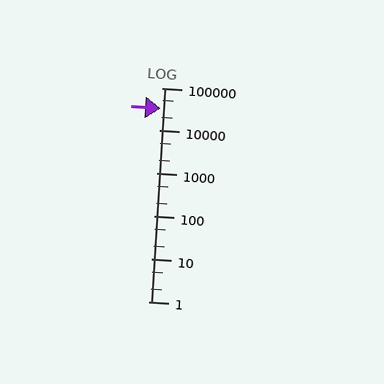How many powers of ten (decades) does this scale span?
The scale spans 5 decades, from 1 to 100000.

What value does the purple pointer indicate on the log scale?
The pointer indicates approximately 34000.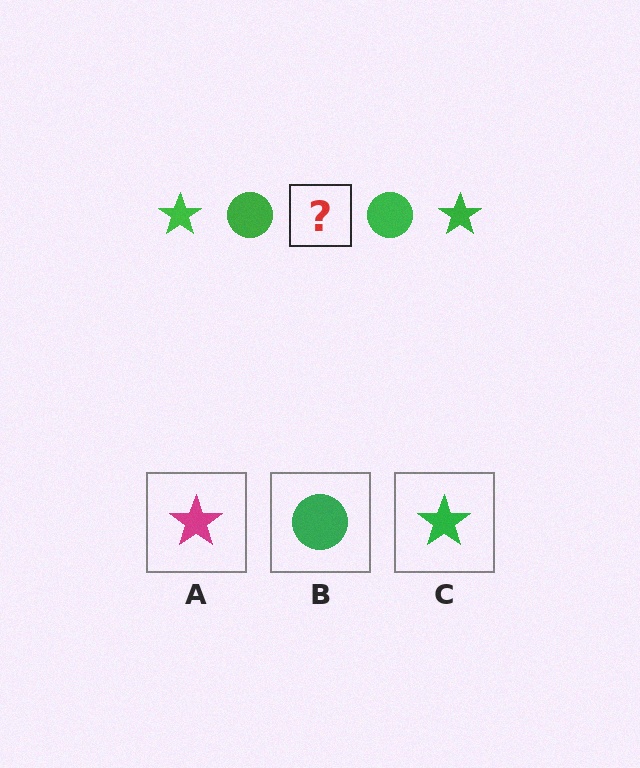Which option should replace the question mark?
Option C.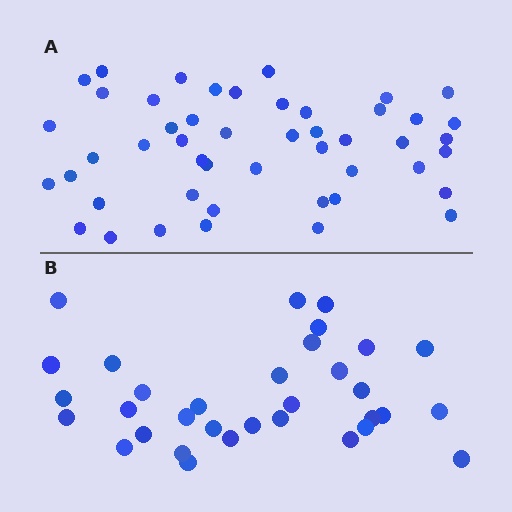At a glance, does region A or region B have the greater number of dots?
Region A (the top region) has more dots.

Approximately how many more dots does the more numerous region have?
Region A has approximately 15 more dots than region B.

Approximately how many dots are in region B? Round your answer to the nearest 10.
About 30 dots. (The exact count is 33, which rounds to 30.)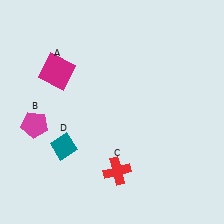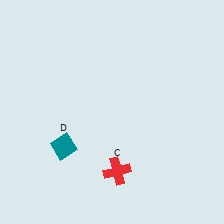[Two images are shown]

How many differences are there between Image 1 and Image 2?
There are 2 differences between the two images.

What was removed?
The magenta pentagon (B), the magenta square (A) were removed in Image 2.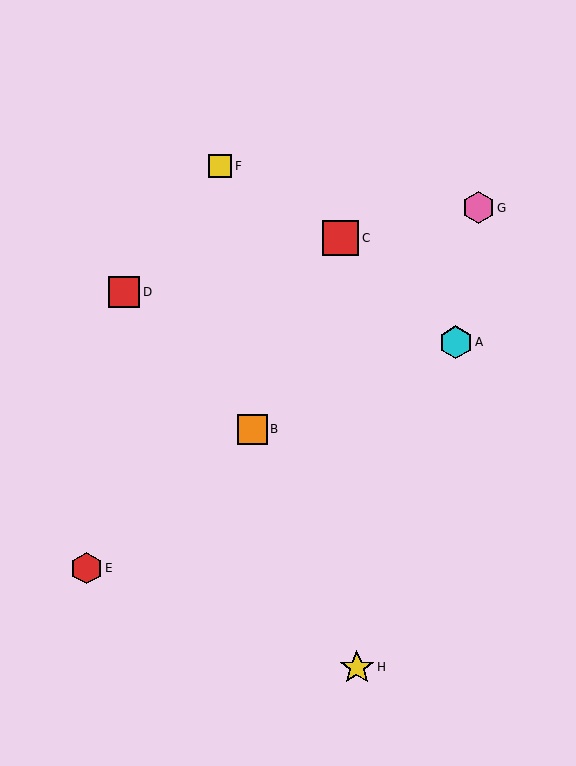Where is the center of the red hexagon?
The center of the red hexagon is at (87, 568).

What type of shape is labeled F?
Shape F is a yellow square.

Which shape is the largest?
The red square (labeled C) is the largest.